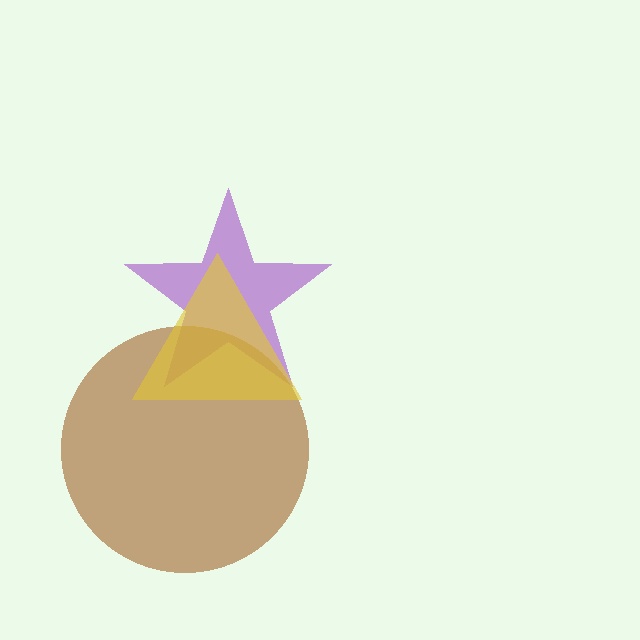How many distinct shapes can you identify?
There are 3 distinct shapes: a purple star, a brown circle, a yellow triangle.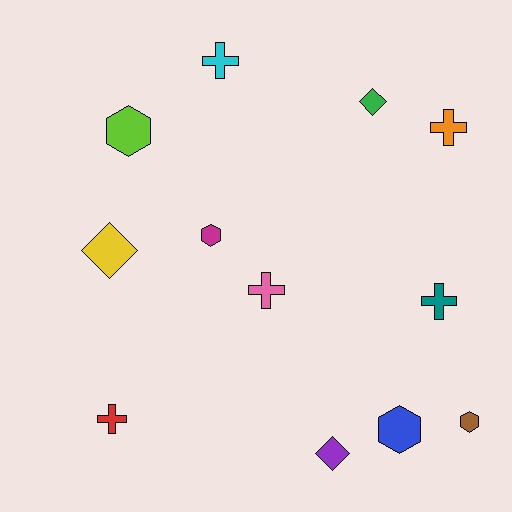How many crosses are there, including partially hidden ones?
There are 5 crosses.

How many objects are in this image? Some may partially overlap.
There are 12 objects.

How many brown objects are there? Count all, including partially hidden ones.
There is 1 brown object.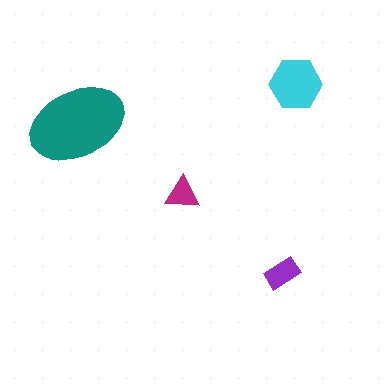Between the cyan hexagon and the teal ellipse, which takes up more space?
The teal ellipse.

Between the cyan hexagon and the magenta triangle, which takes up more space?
The cyan hexagon.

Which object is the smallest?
The magenta triangle.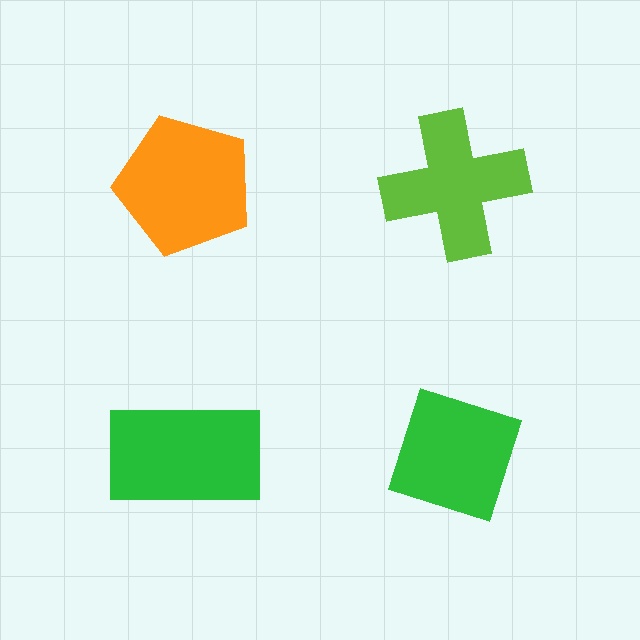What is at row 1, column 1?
An orange pentagon.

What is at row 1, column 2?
A lime cross.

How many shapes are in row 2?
2 shapes.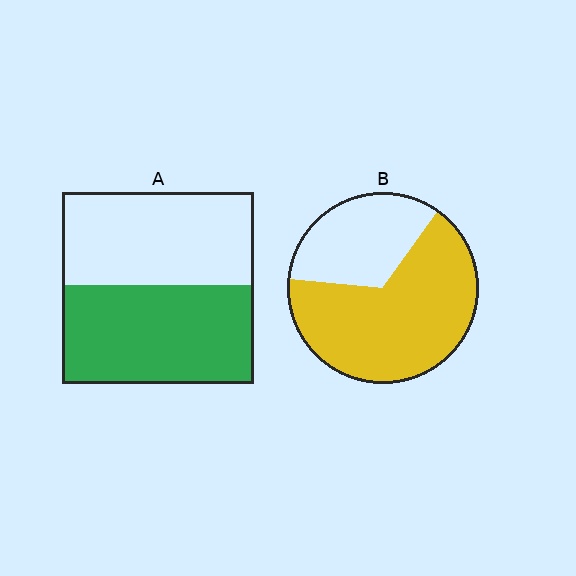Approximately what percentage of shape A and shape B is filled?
A is approximately 50% and B is approximately 65%.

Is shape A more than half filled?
Roughly half.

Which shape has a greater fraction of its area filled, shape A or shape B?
Shape B.